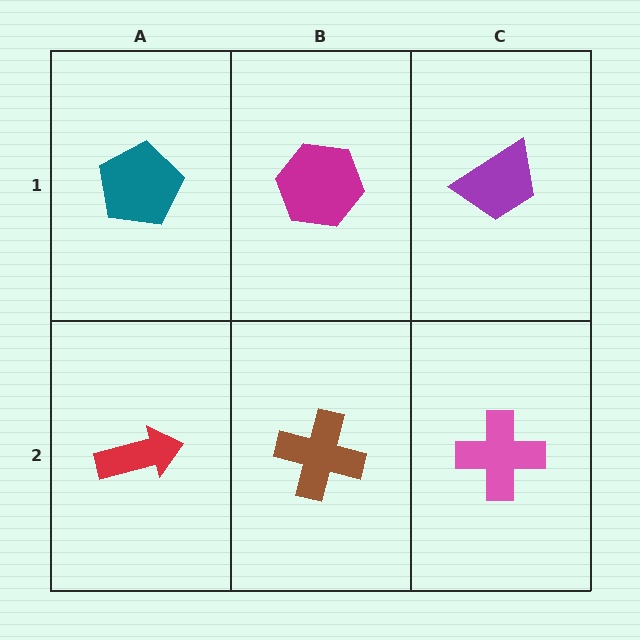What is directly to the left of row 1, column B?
A teal pentagon.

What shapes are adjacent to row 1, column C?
A pink cross (row 2, column C), a magenta hexagon (row 1, column B).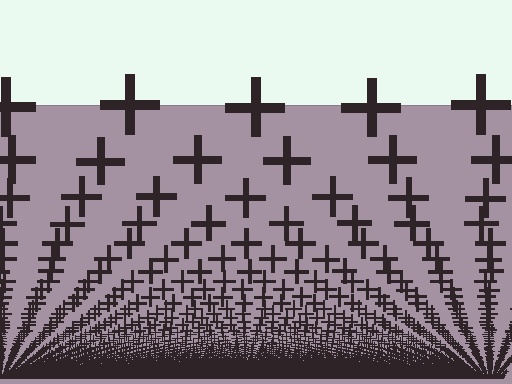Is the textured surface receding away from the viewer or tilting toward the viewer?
The surface appears to tilt toward the viewer. Texture elements get larger and sparser toward the top.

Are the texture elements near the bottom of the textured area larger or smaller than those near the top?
Smaller. The gradient is inverted — elements near the bottom are smaller and denser.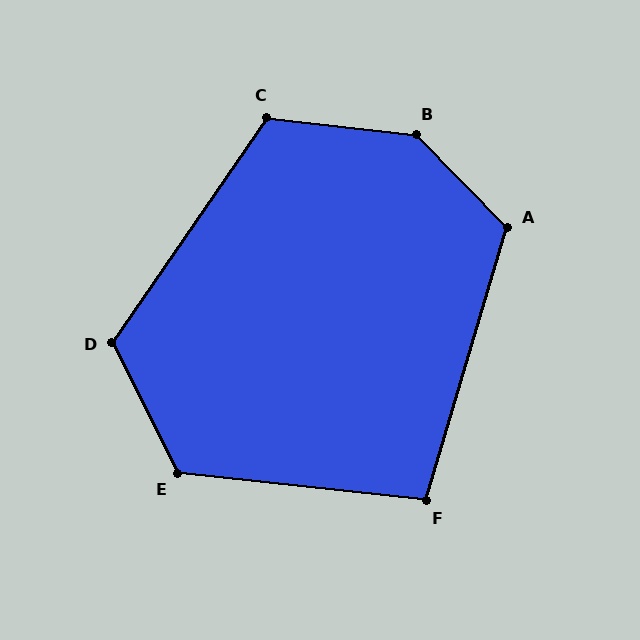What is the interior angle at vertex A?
Approximately 119 degrees (obtuse).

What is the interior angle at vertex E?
Approximately 123 degrees (obtuse).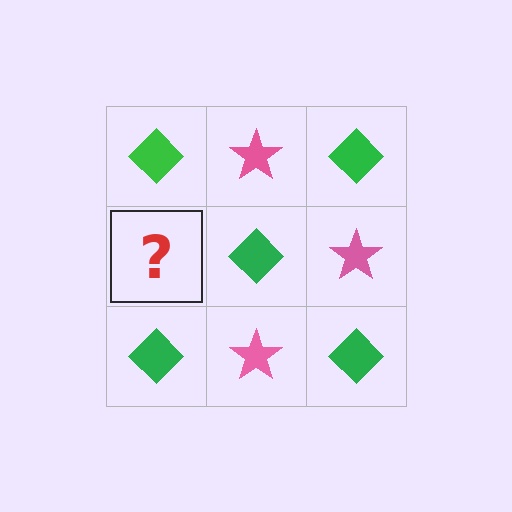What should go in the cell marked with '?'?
The missing cell should contain a pink star.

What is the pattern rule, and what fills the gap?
The rule is that it alternates green diamond and pink star in a checkerboard pattern. The gap should be filled with a pink star.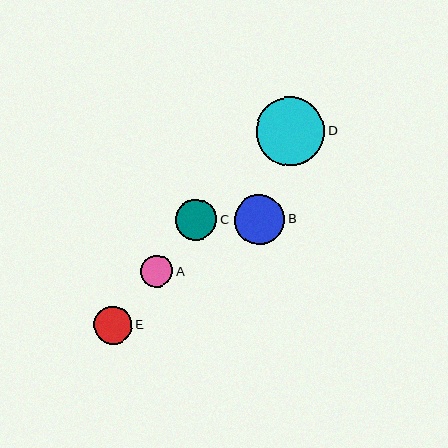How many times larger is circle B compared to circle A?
Circle B is approximately 1.6 times the size of circle A.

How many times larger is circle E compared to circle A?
Circle E is approximately 1.2 times the size of circle A.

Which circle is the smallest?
Circle A is the smallest with a size of approximately 32 pixels.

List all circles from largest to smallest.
From largest to smallest: D, B, C, E, A.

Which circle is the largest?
Circle D is the largest with a size of approximately 68 pixels.